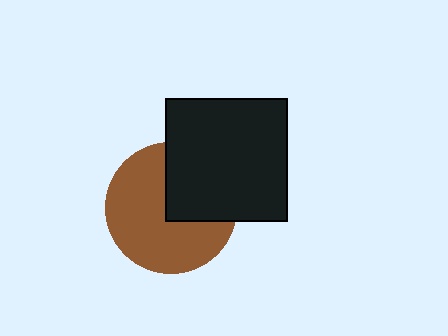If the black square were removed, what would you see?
You would see the complete brown circle.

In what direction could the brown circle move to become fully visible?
The brown circle could move toward the lower-left. That would shift it out from behind the black square entirely.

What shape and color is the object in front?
The object in front is a black square.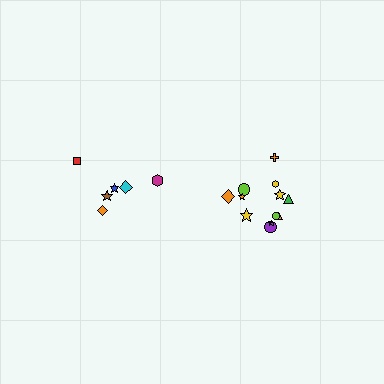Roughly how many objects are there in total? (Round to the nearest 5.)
Roughly 20 objects in total.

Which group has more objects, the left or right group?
The right group.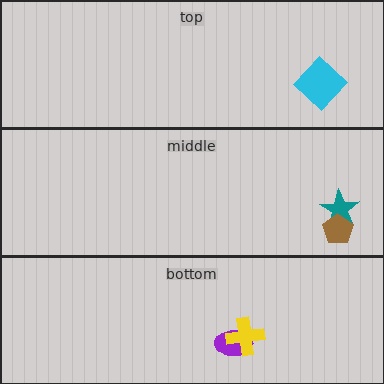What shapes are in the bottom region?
The purple ellipse, the yellow cross.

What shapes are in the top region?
The cyan diamond.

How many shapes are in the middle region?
2.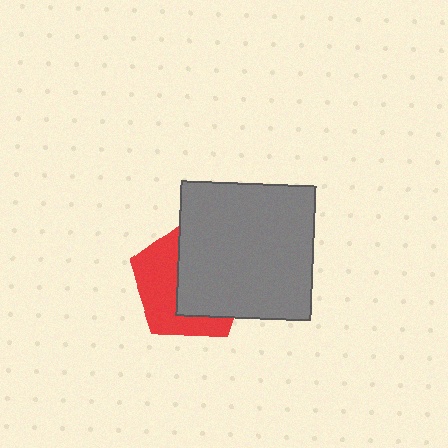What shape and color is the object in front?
The object in front is a gray square.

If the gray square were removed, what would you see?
You would see the complete red pentagon.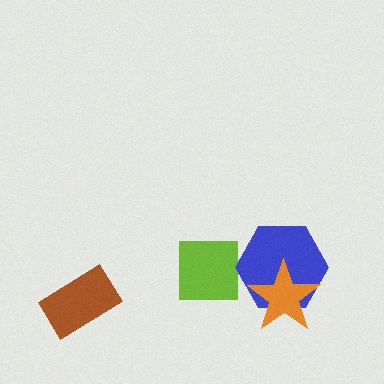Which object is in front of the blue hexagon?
The orange star is in front of the blue hexagon.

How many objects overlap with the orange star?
1 object overlaps with the orange star.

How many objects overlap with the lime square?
0 objects overlap with the lime square.